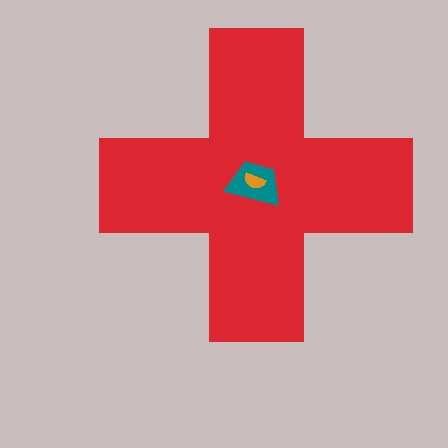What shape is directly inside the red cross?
The teal trapezoid.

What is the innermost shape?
The orange semicircle.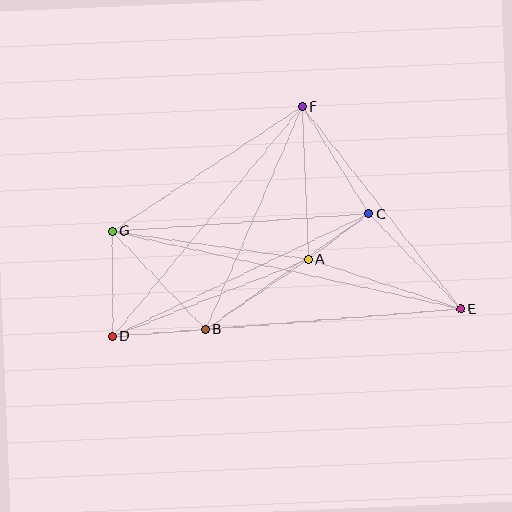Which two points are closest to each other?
Points A and C are closest to each other.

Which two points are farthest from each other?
Points E and G are farthest from each other.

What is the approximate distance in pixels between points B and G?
The distance between B and G is approximately 135 pixels.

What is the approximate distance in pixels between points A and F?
The distance between A and F is approximately 153 pixels.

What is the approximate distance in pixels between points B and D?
The distance between B and D is approximately 93 pixels.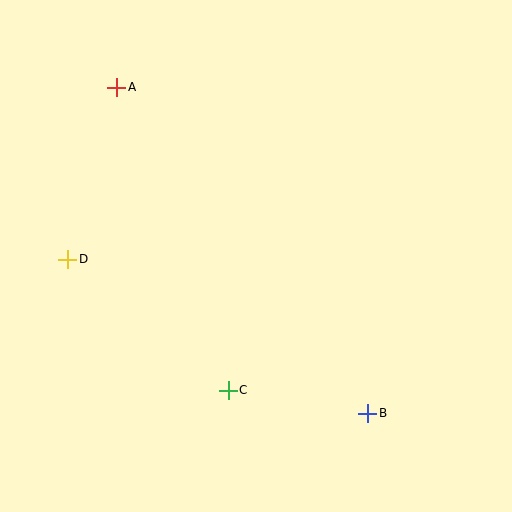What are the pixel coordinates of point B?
Point B is at (368, 413).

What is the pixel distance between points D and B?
The distance between D and B is 337 pixels.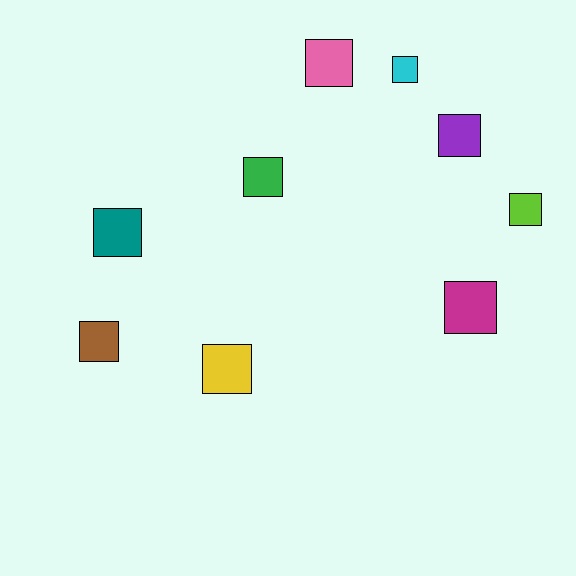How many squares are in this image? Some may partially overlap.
There are 9 squares.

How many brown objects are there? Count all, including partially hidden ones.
There is 1 brown object.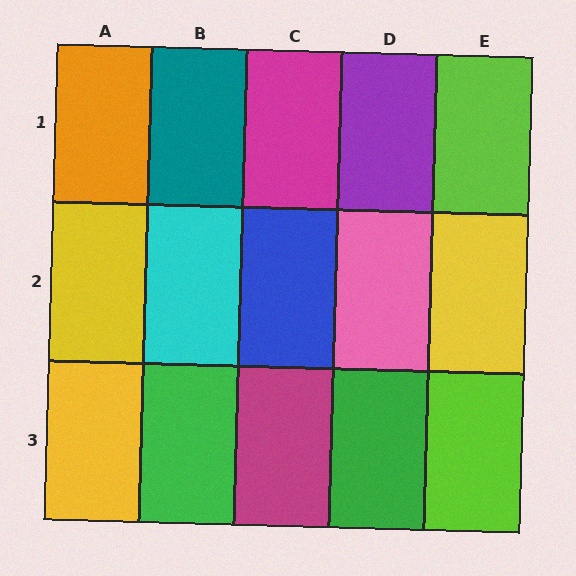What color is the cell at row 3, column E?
Lime.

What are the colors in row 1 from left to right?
Orange, teal, magenta, purple, lime.